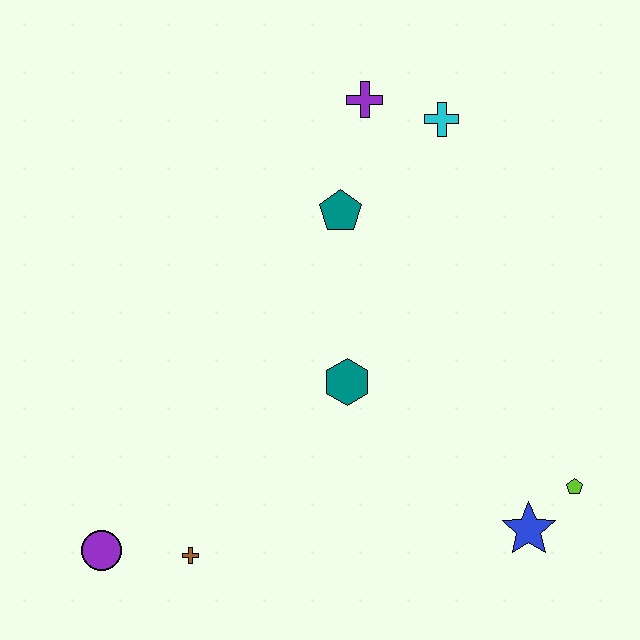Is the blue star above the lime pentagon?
No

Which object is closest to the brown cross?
The purple circle is closest to the brown cross.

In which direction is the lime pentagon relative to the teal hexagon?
The lime pentagon is to the right of the teal hexagon.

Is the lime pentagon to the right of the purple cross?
Yes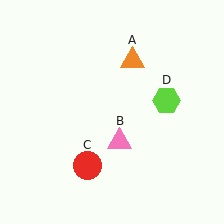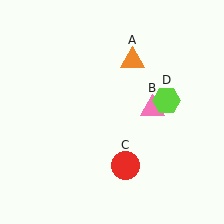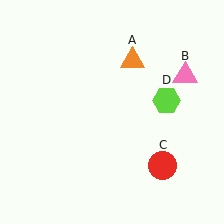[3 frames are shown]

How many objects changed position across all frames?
2 objects changed position: pink triangle (object B), red circle (object C).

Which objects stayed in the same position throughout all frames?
Orange triangle (object A) and lime hexagon (object D) remained stationary.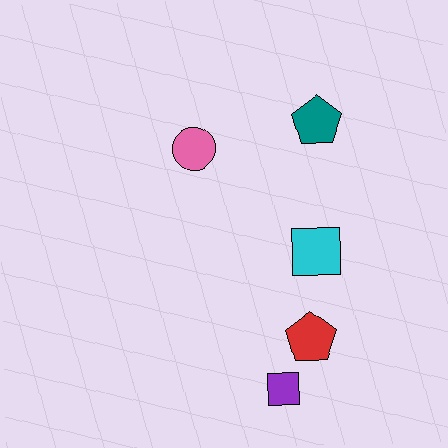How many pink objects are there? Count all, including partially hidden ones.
There is 1 pink object.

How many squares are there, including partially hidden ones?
There are 2 squares.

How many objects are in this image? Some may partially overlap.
There are 5 objects.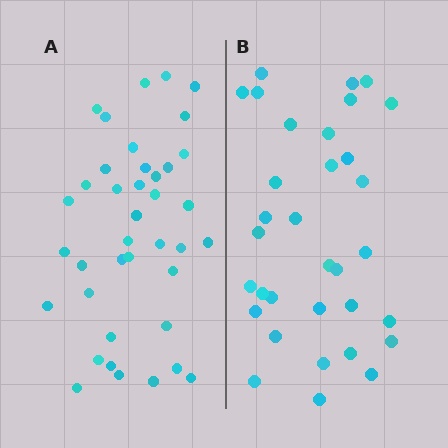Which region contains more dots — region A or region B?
Region A (the left region) has more dots.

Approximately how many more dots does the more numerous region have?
Region A has about 6 more dots than region B.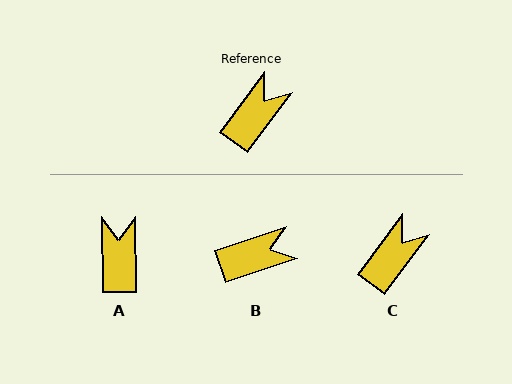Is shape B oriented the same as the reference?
No, it is off by about 36 degrees.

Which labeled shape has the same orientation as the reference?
C.